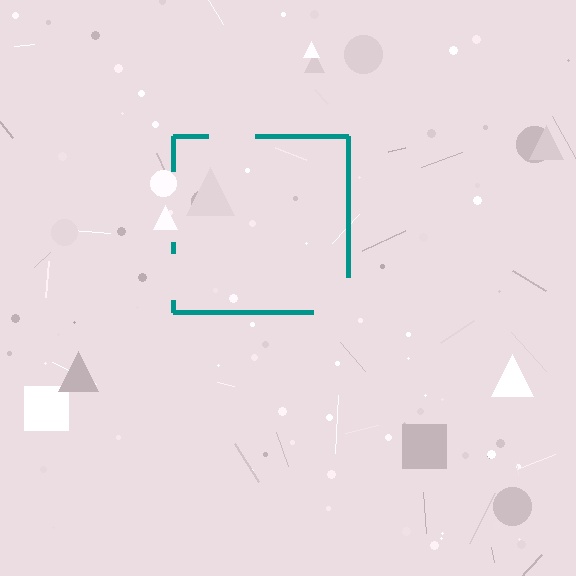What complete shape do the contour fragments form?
The contour fragments form a square.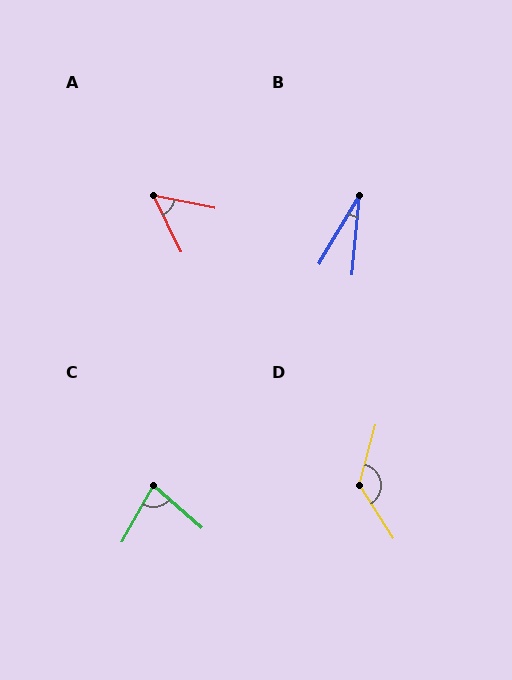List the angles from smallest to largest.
B (25°), A (53°), C (78°), D (132°).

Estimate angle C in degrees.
Approximately 78 degrees.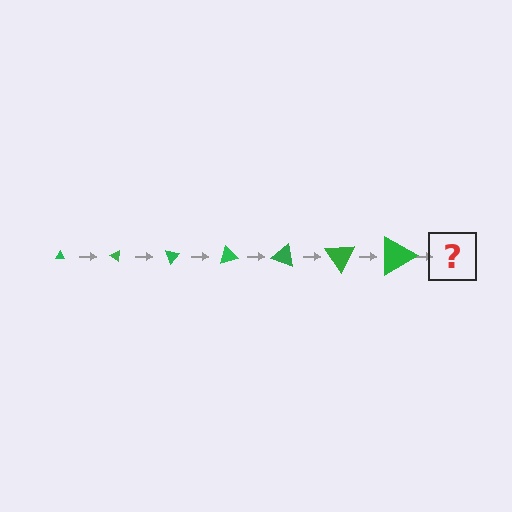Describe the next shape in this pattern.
It should be a triangle, larger than the previous one and rotated 245 degrees from the start.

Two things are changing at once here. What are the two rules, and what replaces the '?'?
The two rules are that the triangle grows larger each step and it rotates 35 degrees each step. The '?' should be a triangle, larger than the previous one and rotated 245 degrees from the start.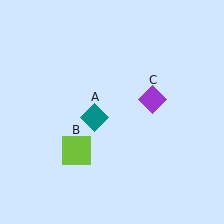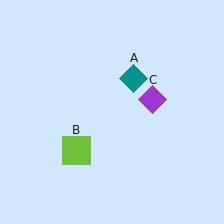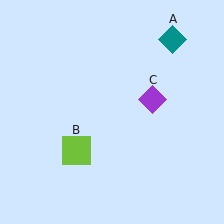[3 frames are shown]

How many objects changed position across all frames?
1 object changed position: teal diamond (object A).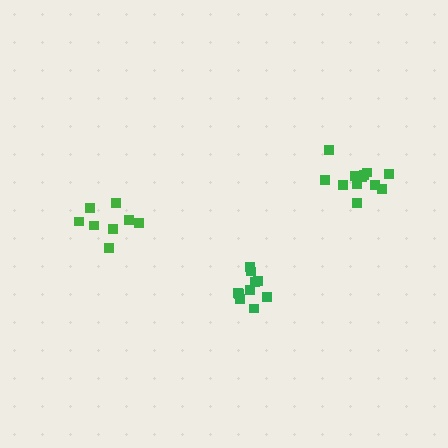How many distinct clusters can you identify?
There are 3 distinct clusters.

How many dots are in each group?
Group 1: 10 dots, Group 2: 12 dots, Group 3: 8 dots (30 total).